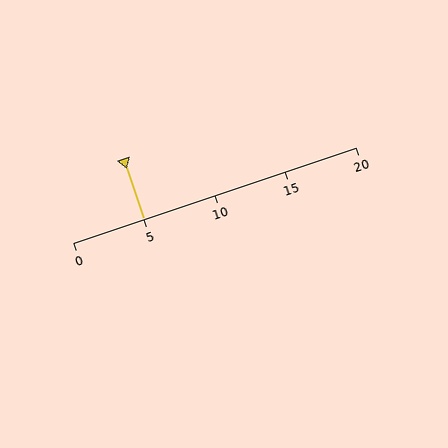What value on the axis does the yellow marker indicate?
The marker indicates approximately 5.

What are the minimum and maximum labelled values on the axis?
The axis runs from 0 to 20.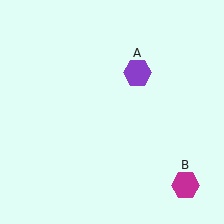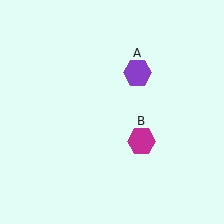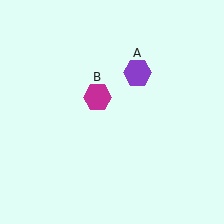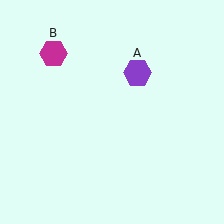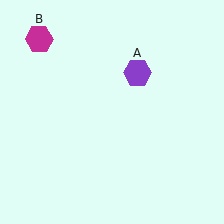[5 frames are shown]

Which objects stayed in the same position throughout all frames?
Purple hexagon (object A) remained stationary.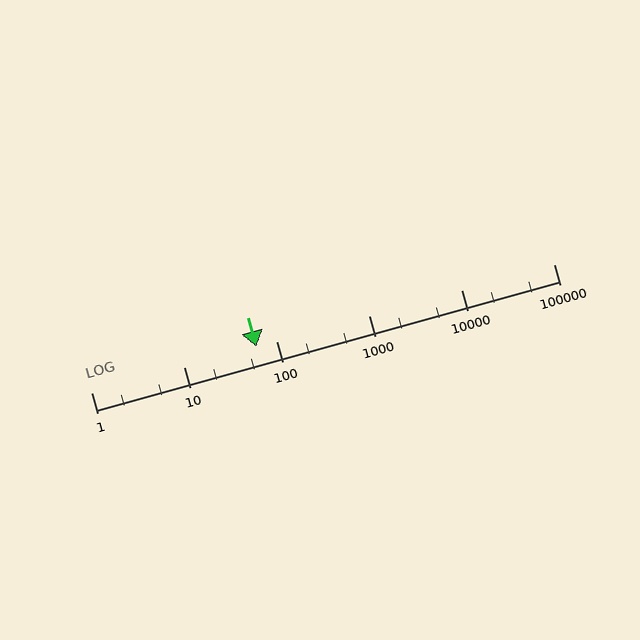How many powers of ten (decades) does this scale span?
The scale spans 5 decades, from 1 to 100000.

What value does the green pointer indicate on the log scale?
The pointer indicates approximately 61.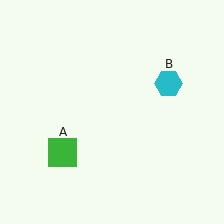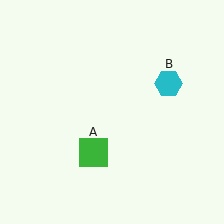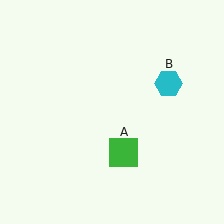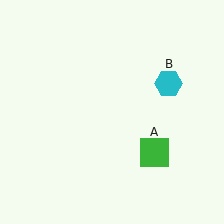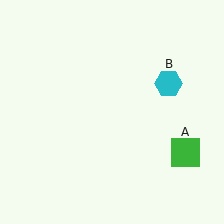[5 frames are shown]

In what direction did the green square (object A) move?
The green square (object A) moved right.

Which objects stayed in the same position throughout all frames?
Cyan hexagon (object B) remained stationary.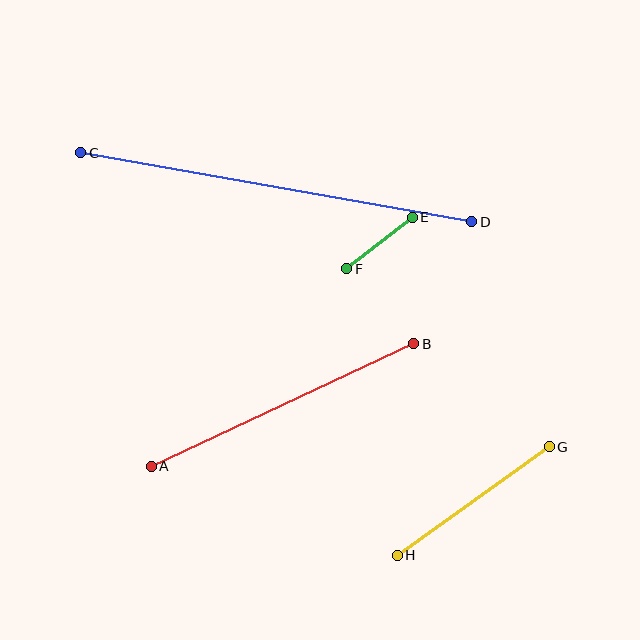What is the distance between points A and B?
The distance is approximately 289 pixels.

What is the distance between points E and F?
The distance is approximately 83 pixels.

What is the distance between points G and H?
The distance is approximately 187 pixels.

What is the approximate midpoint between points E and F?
The midpoint is at approximately (380, 243) pixels.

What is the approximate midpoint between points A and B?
The midpoint is at approximately (283, 405) pixels.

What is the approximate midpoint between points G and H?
The midpoint is at approximately (473, 501) pixels.